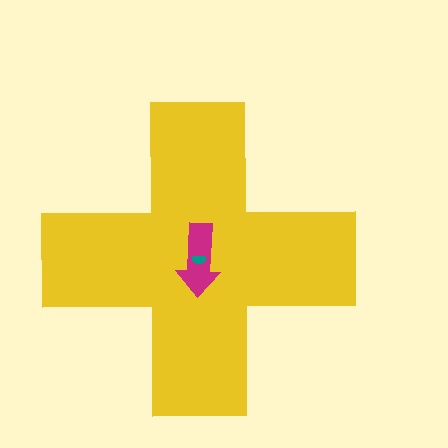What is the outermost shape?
The yellow cross.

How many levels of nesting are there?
3.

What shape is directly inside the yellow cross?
The magenta arrow.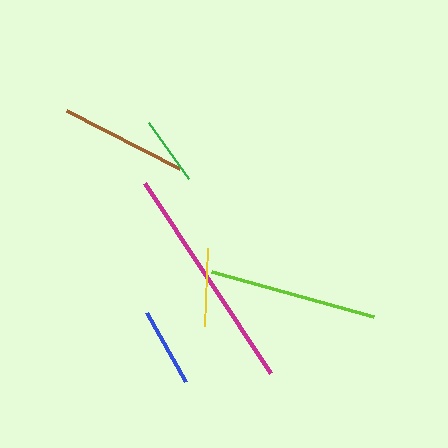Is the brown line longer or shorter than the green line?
The brown line is longer than the green line.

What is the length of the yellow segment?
The yellow segment is approximately 78 pixels long.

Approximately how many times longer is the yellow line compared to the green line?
The yellow line is approximately 1.1 times the length of the green line.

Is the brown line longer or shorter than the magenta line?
The magenta line is longer than the brown line.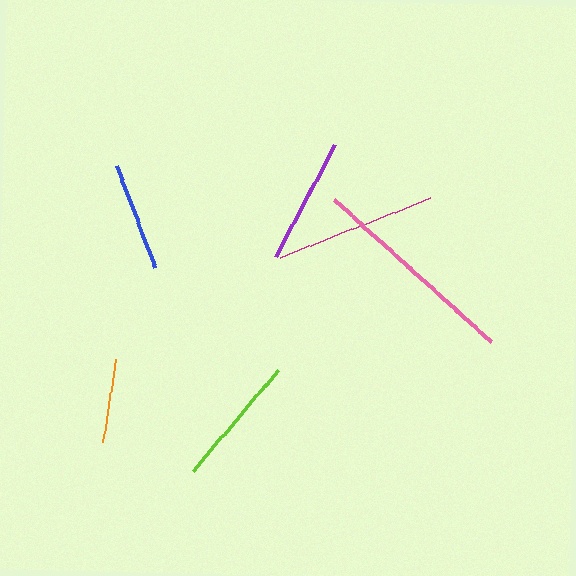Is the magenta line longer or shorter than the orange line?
The magenta line is longer than the orange line.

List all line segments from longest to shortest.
From longest to shortest: pink, magenta, lime, purple, blue, orange.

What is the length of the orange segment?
The orange segment is approximately 84 pixels long.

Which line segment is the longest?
The pink line is the longest at approximately 211 pixels.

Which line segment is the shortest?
The orange line is the shortest at approximately 84 pixels.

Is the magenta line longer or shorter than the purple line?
The magenta line is longer than the purple line.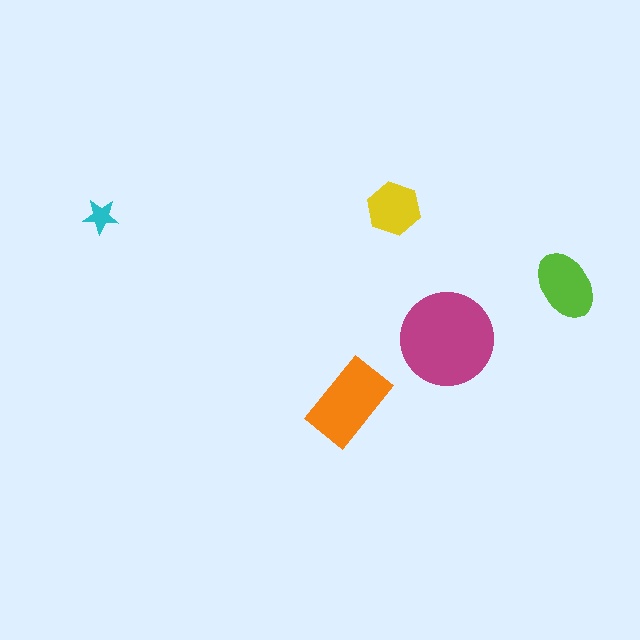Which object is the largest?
The magenta circle.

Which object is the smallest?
The cyan star.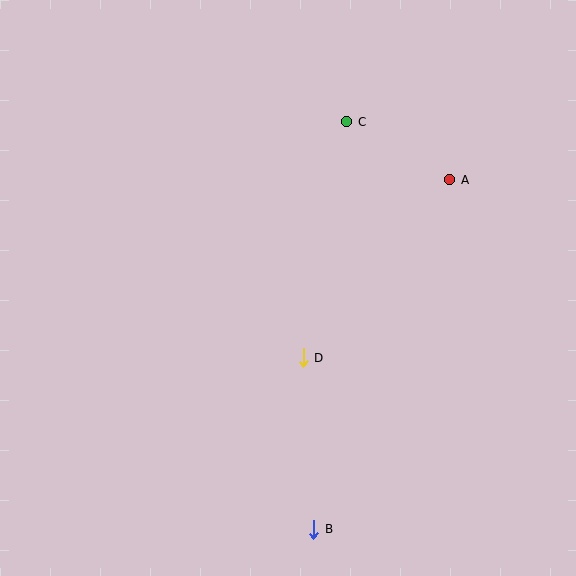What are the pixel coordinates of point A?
Point A is at (450, 180).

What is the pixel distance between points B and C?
The distance between B and C is 409 pixels.